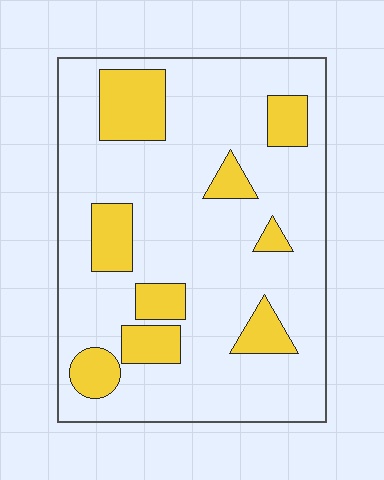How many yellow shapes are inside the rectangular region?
9.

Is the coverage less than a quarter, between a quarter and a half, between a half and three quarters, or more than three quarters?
Less than a quarter.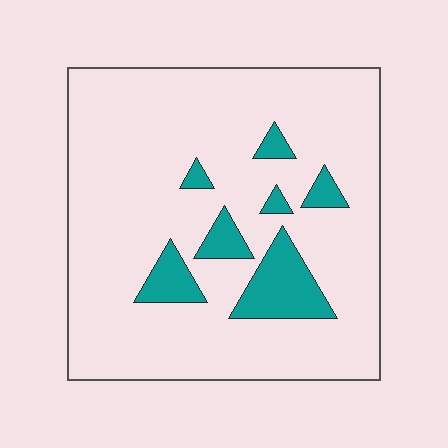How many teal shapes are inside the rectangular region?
7.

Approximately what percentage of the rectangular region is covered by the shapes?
Approximately 15%.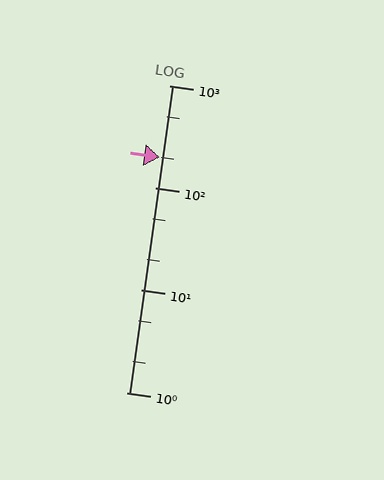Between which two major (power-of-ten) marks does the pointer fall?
The pointer is between 100 and 1000.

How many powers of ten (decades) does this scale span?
The scale spans 3 decades, from 1 to 1000.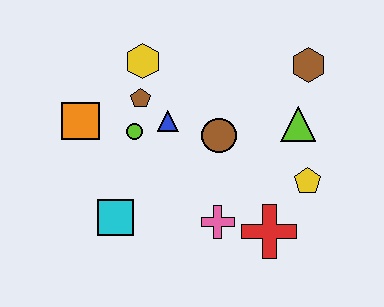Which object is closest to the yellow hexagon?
The brown pentagon is closest to the yellow hexagon.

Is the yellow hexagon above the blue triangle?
Yes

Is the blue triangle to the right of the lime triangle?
No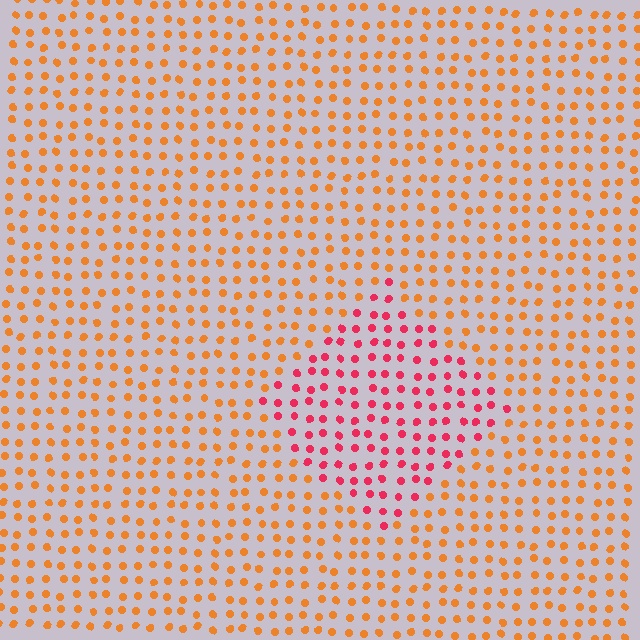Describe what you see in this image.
The image is filled with small orange elements in a uniform arrangement. A diamond-shaped region is visible where the elements are tinted to a slightly different hue, forming a subtle color boundary.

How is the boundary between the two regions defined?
The boundary is defined purely by a slight shift in hue (about 42 degrees). Spacing, size, and orientation are identical on both sides.